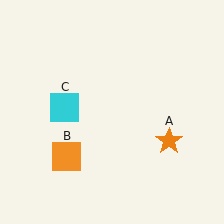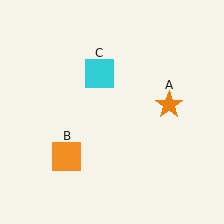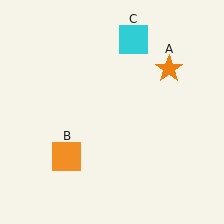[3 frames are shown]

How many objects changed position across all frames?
2 objects changed position: orange star (object A), cyan square (object C).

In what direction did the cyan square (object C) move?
The cyan square (object C) moved up and to the right.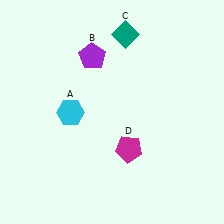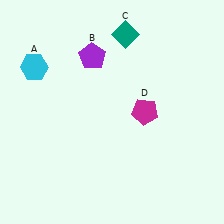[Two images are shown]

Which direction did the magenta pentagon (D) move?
The magenta pentagon (D) moved up.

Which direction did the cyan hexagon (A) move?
The cyan hexagon (A) moved up.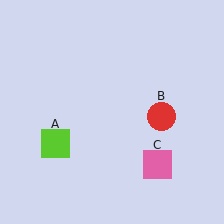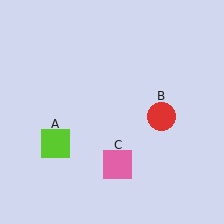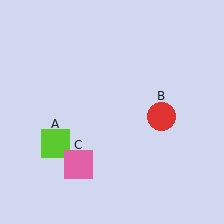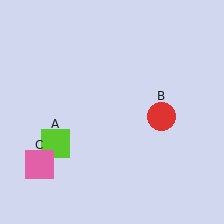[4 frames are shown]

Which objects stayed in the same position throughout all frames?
Lime square (object A) and red circle (object B) remained stationary.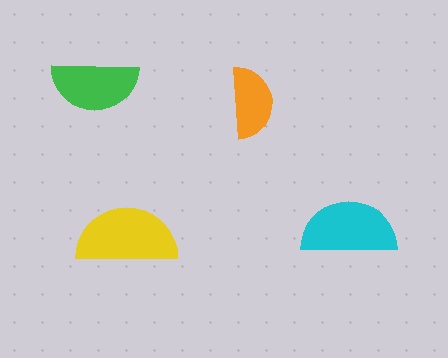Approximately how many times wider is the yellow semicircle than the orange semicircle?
About 1.5 times wider.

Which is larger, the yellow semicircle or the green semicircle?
The yellow one.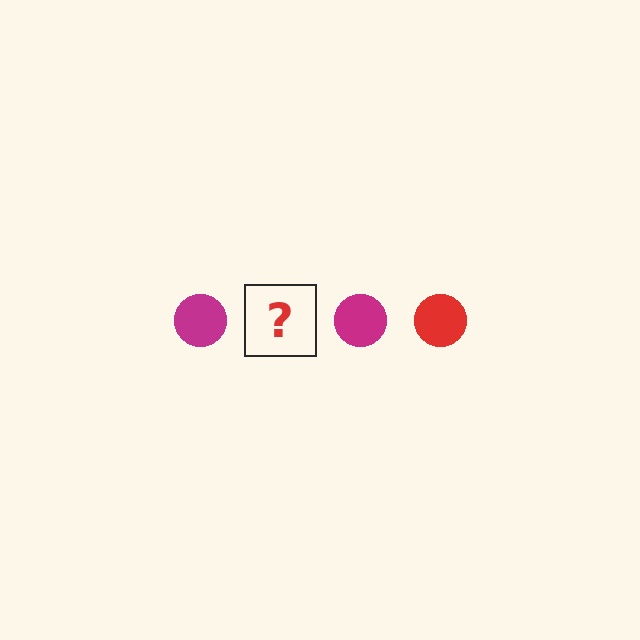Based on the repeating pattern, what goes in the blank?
The blank should be a red circle.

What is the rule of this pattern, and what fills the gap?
The rule is that the pattern cycles through magenta, red circles. The gap should be filled with a red circle.